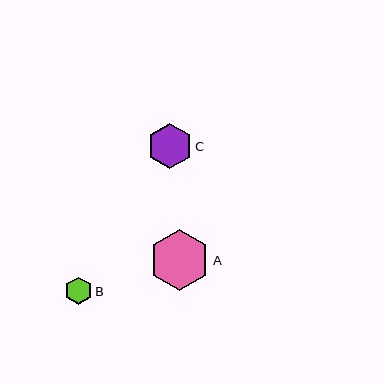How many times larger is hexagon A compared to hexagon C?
Hexagon A is approximately 1.3 times the size of hexagon C.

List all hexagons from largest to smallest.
From largest to smallest: A, C, B.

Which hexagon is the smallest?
Hexagon B is the smallest with a size of approximately 27 pixels.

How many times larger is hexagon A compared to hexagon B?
Hexagon A is approximately 2.3 times the size of hexagon B.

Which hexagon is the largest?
Hexagon A is the largest with a size of approximately 61 pixels.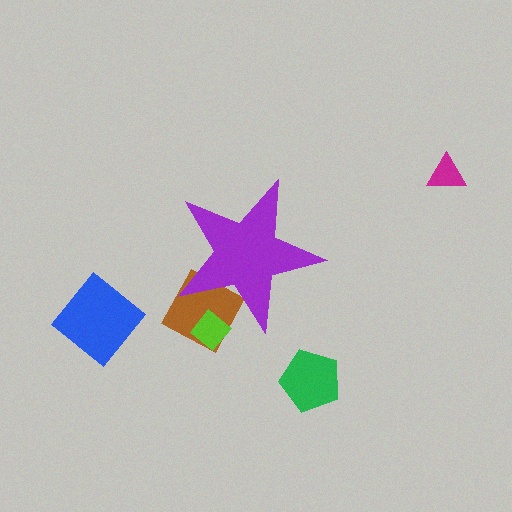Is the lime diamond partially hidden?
Yes, the lime diamond is partially hidden behind the purple star.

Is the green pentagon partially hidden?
No, the green pentagon is fully visible.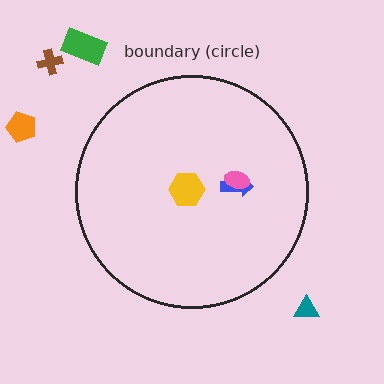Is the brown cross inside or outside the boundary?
Outside.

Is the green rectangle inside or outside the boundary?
Outside.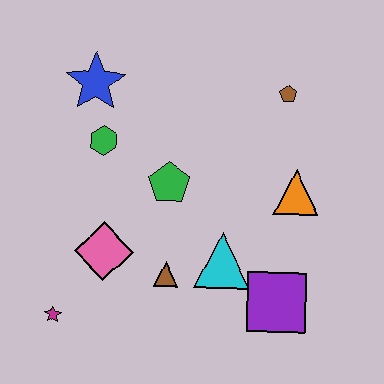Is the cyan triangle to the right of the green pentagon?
Yes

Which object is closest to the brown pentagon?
The orange triangle is closest to the brown pentagon.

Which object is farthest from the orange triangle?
The magenta star is farthest from the orange triangle.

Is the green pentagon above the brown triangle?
Yes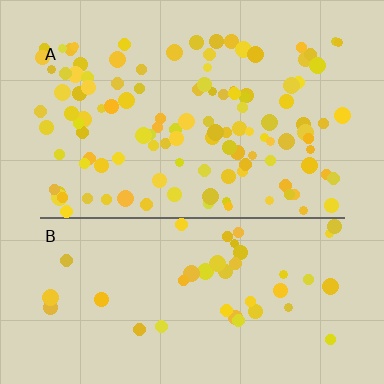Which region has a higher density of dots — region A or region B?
A (the top).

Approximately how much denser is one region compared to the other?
Approximately 2.7× — region A over region B.